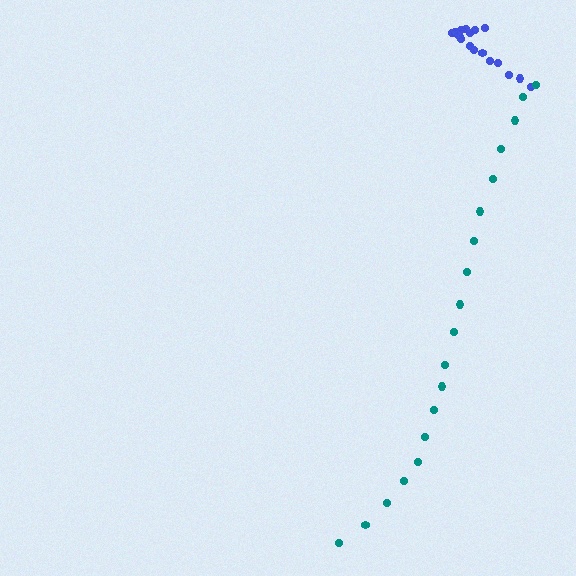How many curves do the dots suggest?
There are 2 distinct paths.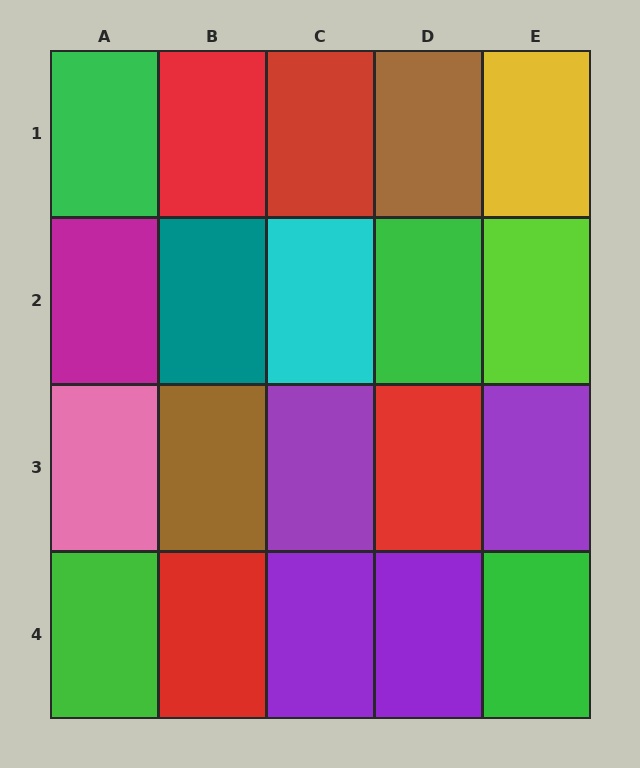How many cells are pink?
1 cell is pink.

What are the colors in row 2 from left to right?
Magenta, teal, cyan, green, lime.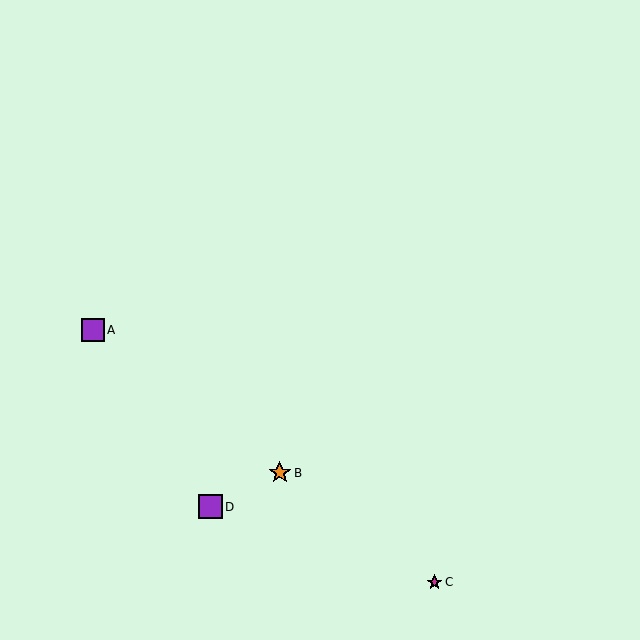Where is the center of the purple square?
The center of the purple square is at (210, 507).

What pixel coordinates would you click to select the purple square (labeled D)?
Click at (210, 507) to select the purple square D.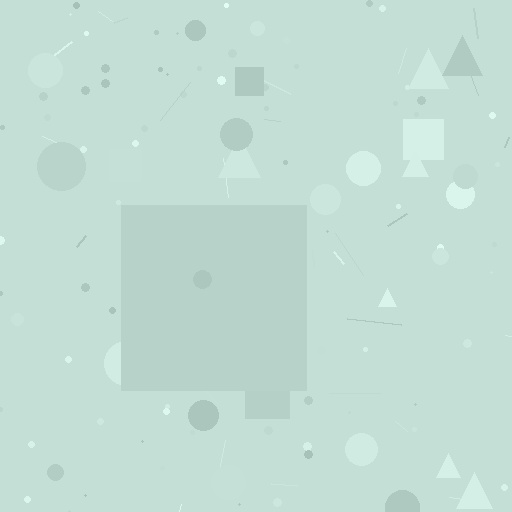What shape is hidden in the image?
A square is hidden in the image.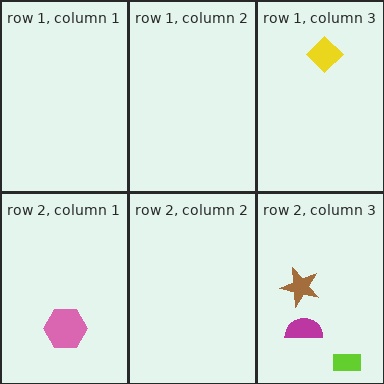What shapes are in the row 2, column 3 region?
The lime rectangle, the magenta semicircle, the brown star.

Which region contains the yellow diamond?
The row 1, column 3 region.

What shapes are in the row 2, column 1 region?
The pink hexagon.